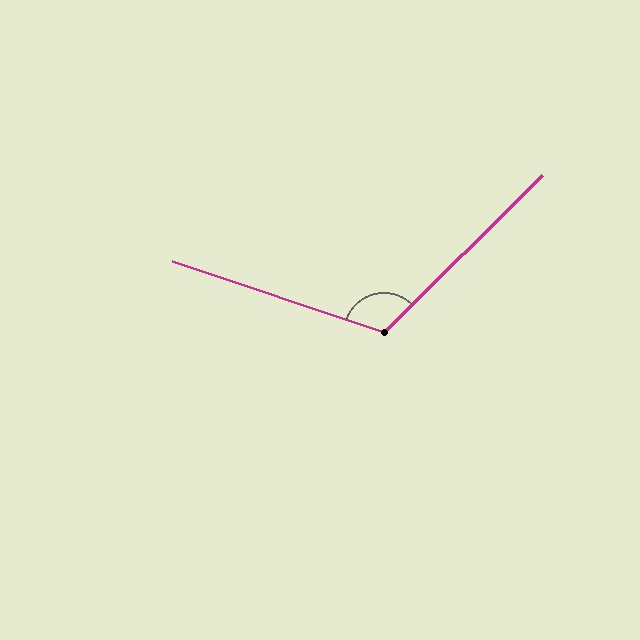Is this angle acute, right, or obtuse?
It is obtuse.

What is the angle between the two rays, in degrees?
Approximately 117 degrees.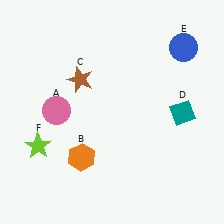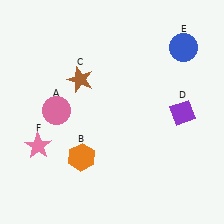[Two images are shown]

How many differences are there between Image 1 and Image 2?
There are 2 differences between the two images.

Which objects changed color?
D changed from teal to purple. F changed from lime to pink.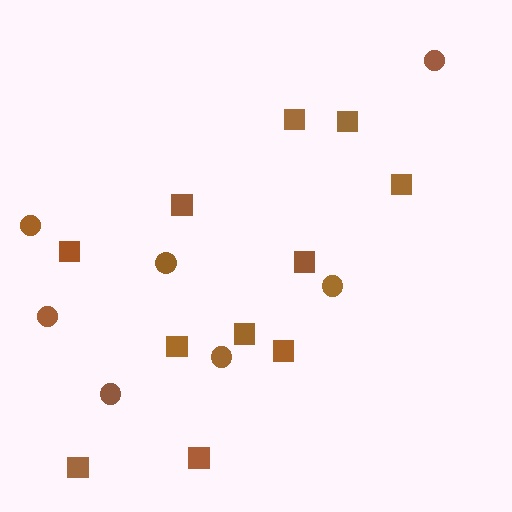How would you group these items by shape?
There are 2 groups: one group of squares (11) and one group of circles (7).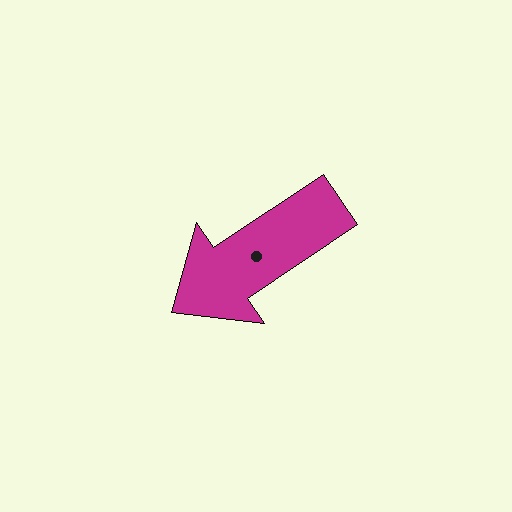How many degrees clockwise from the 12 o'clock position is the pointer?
Approximately 236 degrees.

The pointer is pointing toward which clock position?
Roughly 8 o'clock.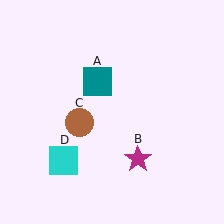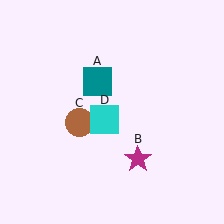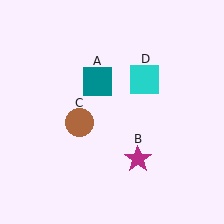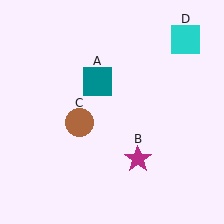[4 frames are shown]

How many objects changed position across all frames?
1 object changed position: cyan square (object D).